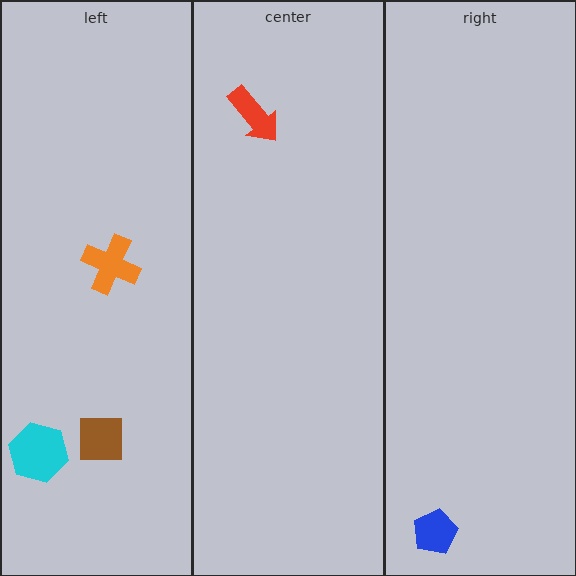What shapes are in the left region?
The cyan hexagon, the orange cross, the brown square.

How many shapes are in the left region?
3.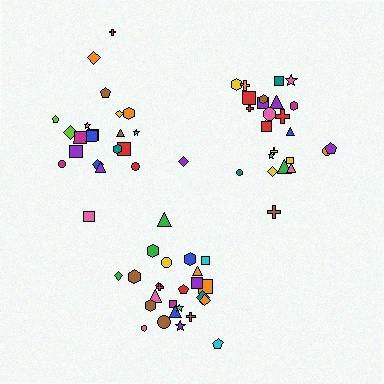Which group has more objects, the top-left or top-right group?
The top-right group.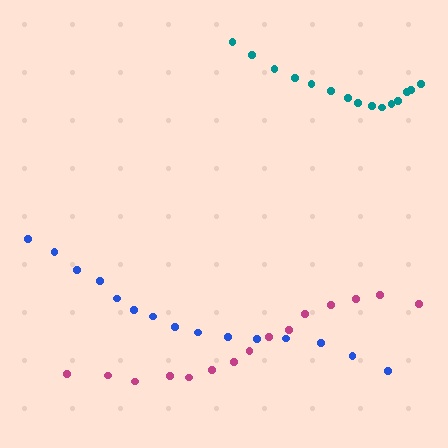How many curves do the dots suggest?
There are 3 distinct paths.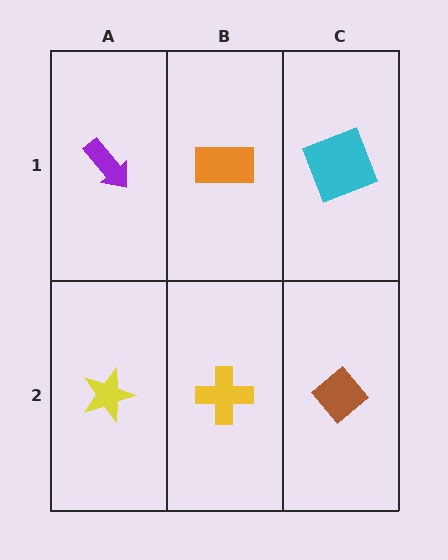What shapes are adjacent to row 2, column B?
An orange rectangle (row 1, column B), a yellow star (row 2, column A), a brown diamond (row 2, column C).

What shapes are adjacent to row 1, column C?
A brown diamond (row 2, column C), an orange rectangle (row 1, column B).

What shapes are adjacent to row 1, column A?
A yellow star (row 2, column A), an orange rectangle (row 1, column B).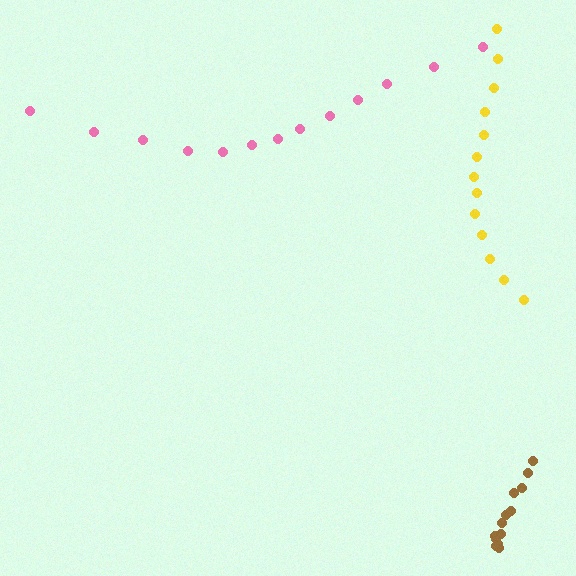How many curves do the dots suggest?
There are 3 distinct paths.